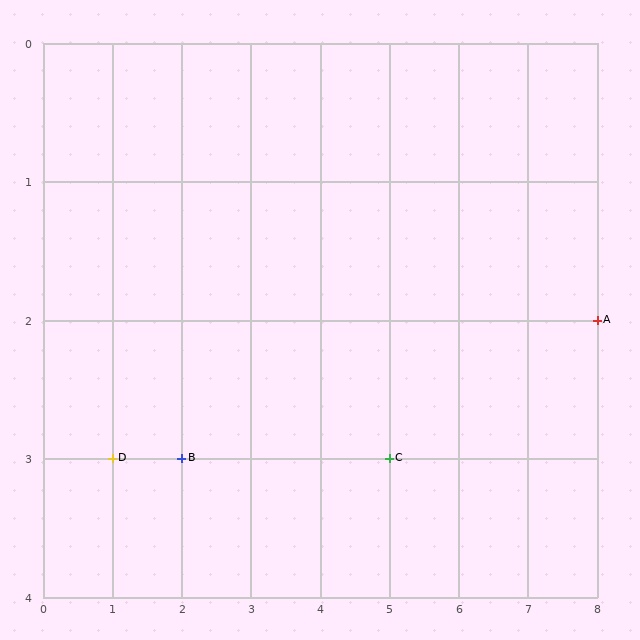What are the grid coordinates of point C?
Point C is at grid coordinates (5, 3).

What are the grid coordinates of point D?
Point D is at grid coordinates (1, 3).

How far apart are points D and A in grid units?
Points D and A are 7 columns and 1 row apart (about 7.1 grid units diagonally).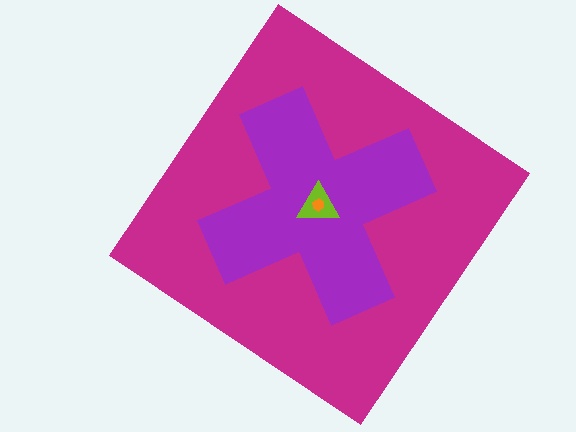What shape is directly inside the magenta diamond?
The purple cross.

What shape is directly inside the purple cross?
The lime triangle.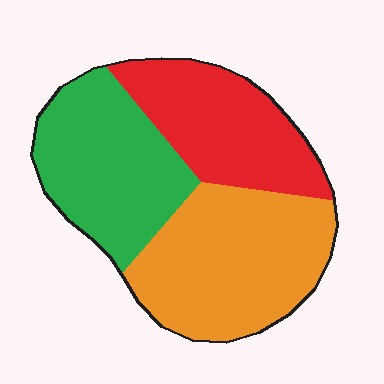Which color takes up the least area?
Red, at roughly 30%.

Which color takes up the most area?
Orange, at roughly 40%.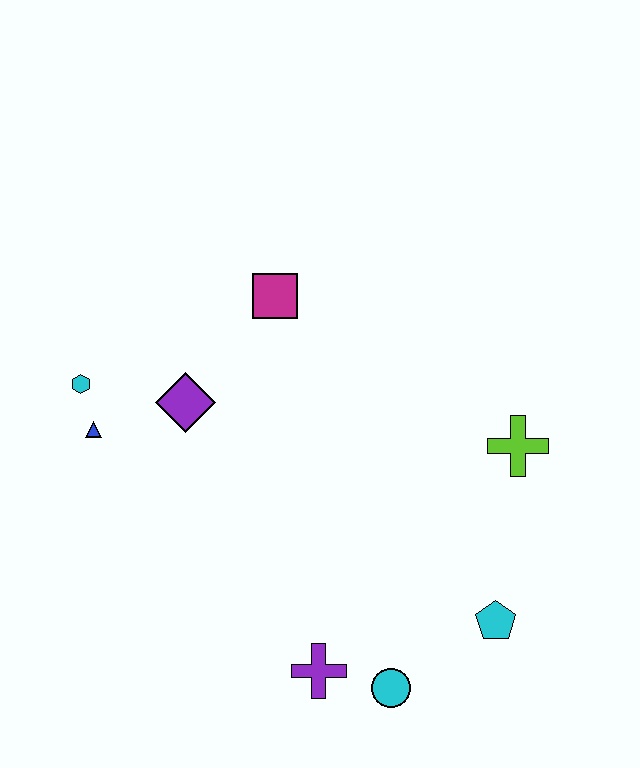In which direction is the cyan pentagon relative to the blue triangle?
The cyan pentagon is to the right of the blue triangle.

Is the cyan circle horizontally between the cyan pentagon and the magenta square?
Yes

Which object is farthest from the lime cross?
The cyan hexagon is farthest from the lime cross.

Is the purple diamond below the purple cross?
No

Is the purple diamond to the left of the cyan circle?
Yes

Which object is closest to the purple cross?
The cyan circle is closest to the purple cross.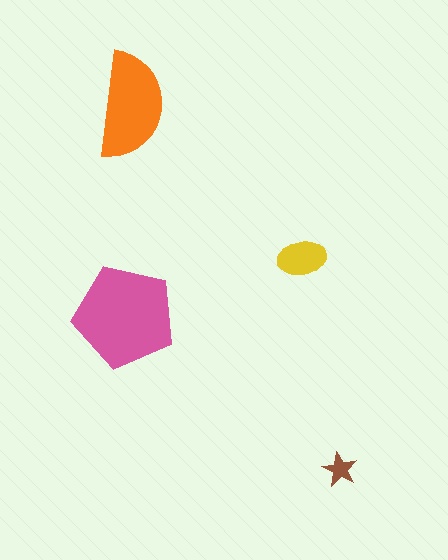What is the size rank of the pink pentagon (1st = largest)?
1st.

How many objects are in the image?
There are 4 objects in the image.